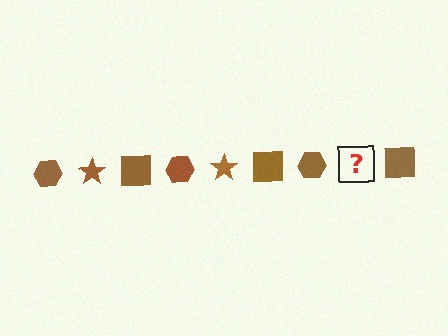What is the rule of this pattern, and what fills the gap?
The rule is that the pattern cycles through hexagon, star, square shapes in brown. The gap should be filled with a brown star.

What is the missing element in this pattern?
The missing element is a brown star.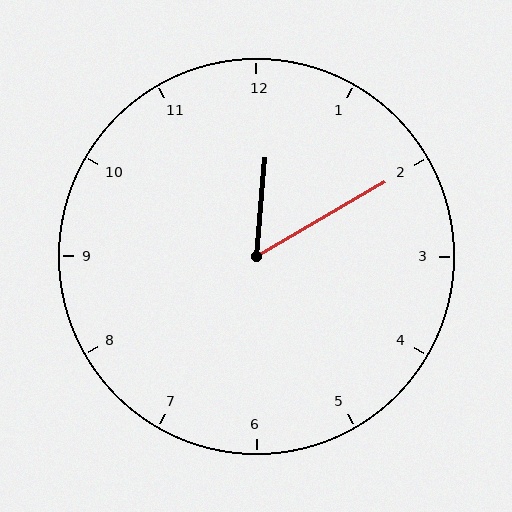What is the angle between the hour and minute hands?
Approximately 55 degrees.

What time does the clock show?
12:10.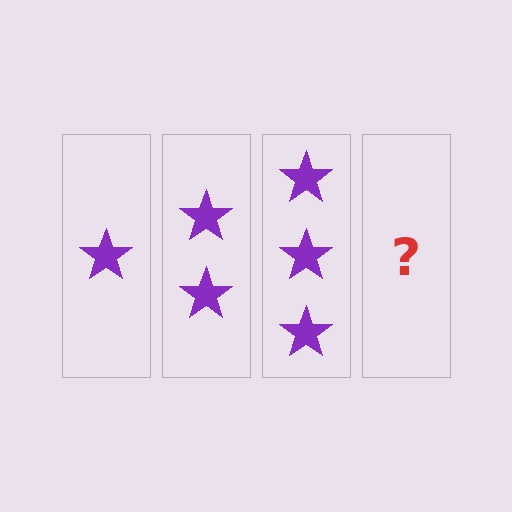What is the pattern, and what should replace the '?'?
The pattern is that each step adds one more star. The '?' should be 4 stars.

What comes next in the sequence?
The next element should be 4 stars.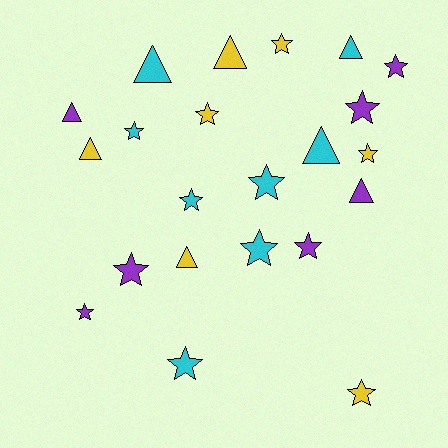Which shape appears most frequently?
Star, with 14 objects.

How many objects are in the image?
There are 22 objects.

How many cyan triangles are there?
There are 3 cyan triangles.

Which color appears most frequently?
Cyan, with 8 objects.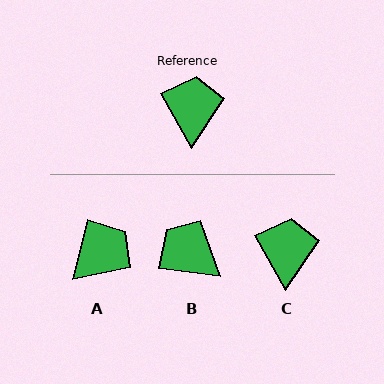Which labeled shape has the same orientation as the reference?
C.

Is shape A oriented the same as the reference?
No, it is off by about 44 degrees.